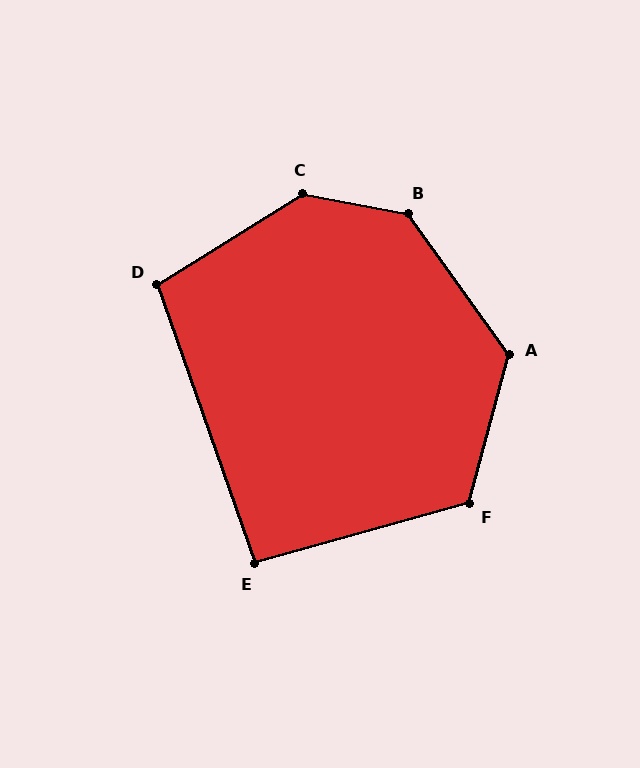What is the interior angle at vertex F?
Approximately 121 degrees (obtuse).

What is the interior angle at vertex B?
Approximately 137 degrees (obtuse).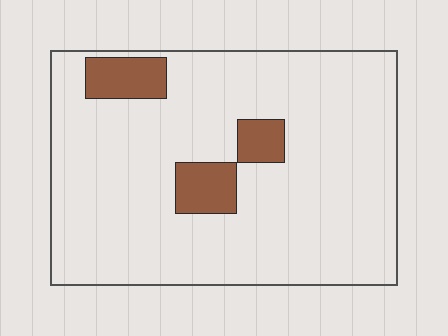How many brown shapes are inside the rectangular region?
3.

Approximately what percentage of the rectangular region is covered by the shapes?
Approximately 10%.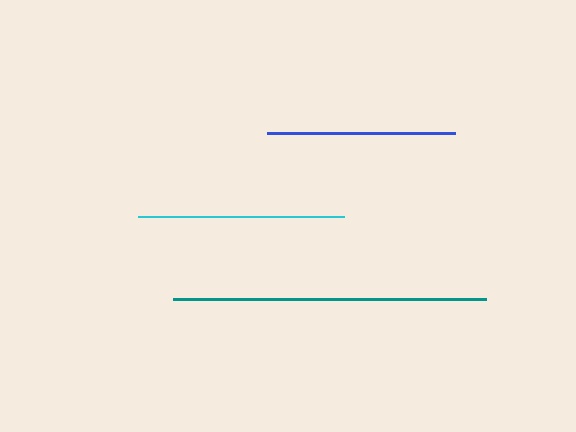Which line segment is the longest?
The teal line is the longest at approximately 313 pixels.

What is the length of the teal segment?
The teal segment is approximately 313 pixels long.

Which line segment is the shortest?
The blue line is the shortest at approximately 187 pixels.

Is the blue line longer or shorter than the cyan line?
The cyan line is longer than the blue line.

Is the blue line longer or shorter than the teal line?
The teal line is longer than the blue line.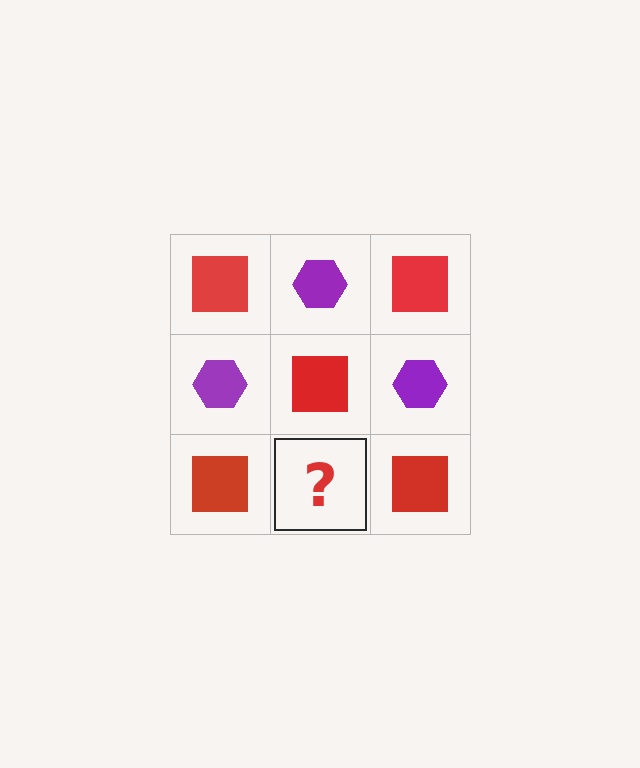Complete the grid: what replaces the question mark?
The question mark should be replaced with a purple hexagon.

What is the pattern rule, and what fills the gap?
The rule is that it alternates red square and purple hexagon in a checkerboard pattern. The gap should be filled with a purple hexagon.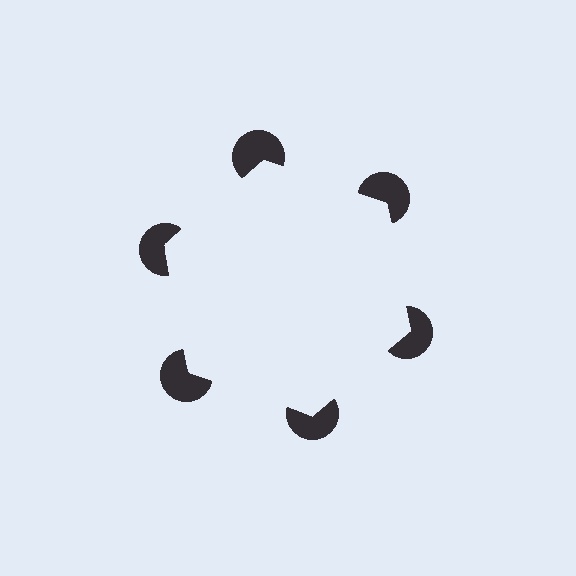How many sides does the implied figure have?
6 sides.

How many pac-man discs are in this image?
There are 6 — one at each vertex of the illusory hexagon.